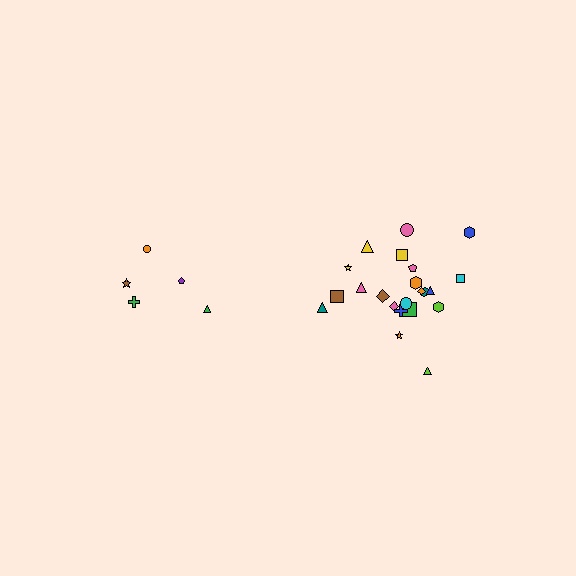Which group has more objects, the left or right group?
The right group.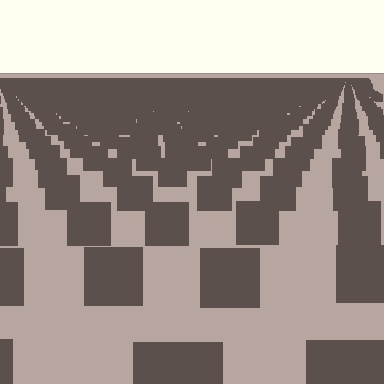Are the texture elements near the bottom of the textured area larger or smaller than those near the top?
Larger. Near the bottom, elements are closer to the viewer and appear at a bigger on-screen size.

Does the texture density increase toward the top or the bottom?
Density increases toward the top.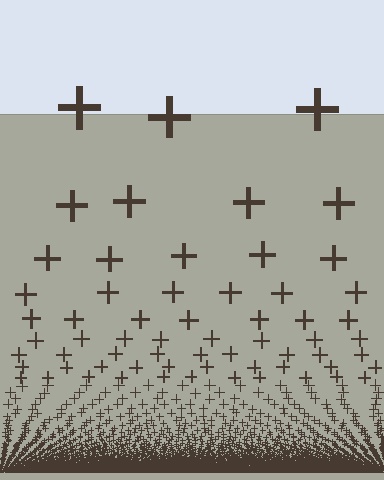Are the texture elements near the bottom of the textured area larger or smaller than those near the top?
Smaller. The gradient is inverted — elements near the bottom are smaller and denser.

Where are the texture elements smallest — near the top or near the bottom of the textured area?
Near the bottom.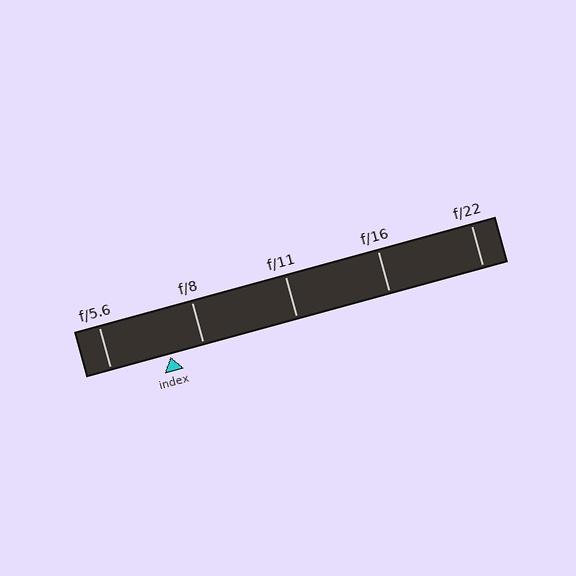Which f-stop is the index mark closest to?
The index mark is closest to f/8.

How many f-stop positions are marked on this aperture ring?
There are 5 f-stop positions marked.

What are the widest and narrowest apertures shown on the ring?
The widest aperture shown is f/5.6 and the narrowest is f/22.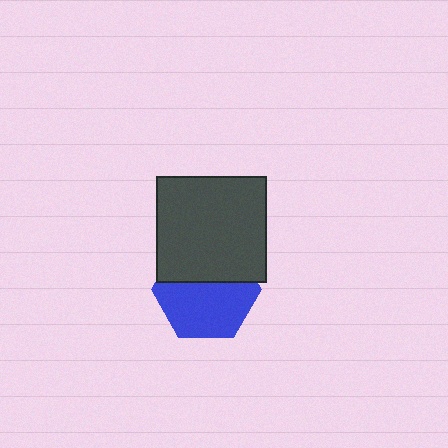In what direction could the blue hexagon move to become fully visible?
The blue hexagon could move down. That would shift it out from behind the dark gray rectangle entirely.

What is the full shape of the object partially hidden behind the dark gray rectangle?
The partially hidden object is a blue hexagon.